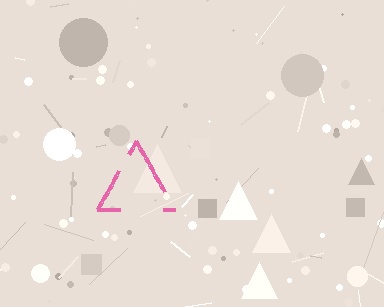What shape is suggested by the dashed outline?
The dashed outline suggests a triangle.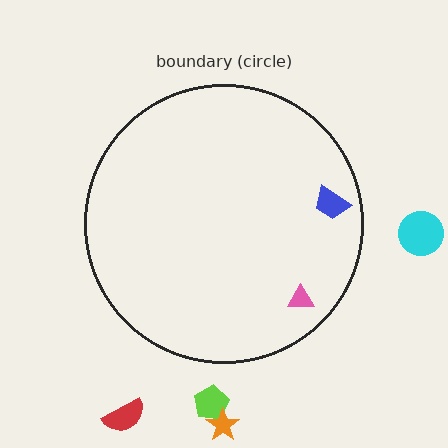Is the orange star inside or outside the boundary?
Outside.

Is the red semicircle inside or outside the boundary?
Outside.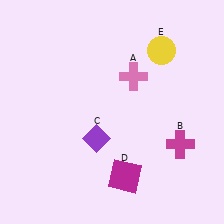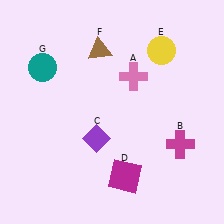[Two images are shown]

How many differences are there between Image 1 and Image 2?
There are 2 differences between the two images.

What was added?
A brown triangle (F), a teal circle (G) were added in Image 2.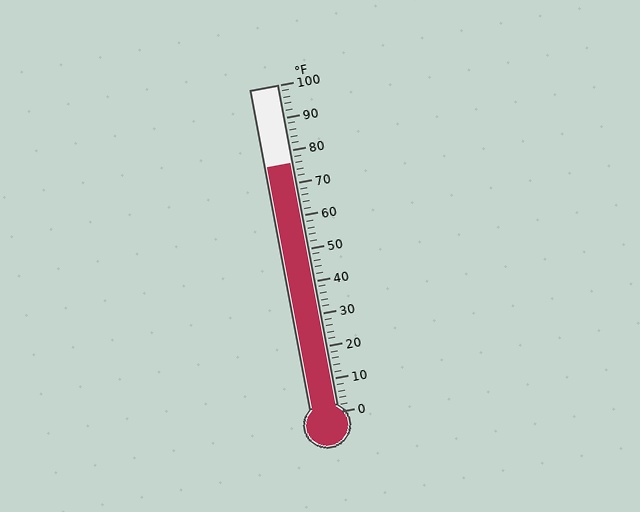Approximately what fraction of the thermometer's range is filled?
The thermometer is filled to approximately 75% of its range.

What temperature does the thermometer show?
The thermometer shows approximately 76°F.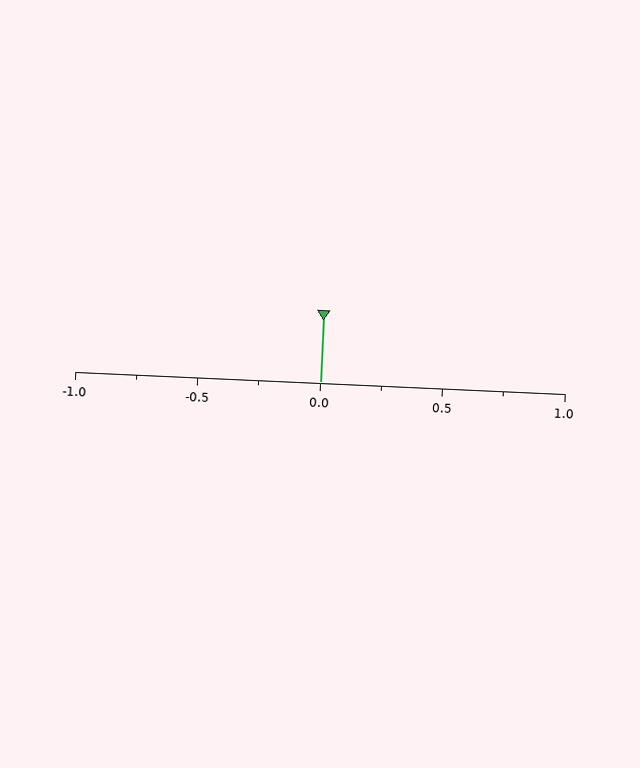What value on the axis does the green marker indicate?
The marker indicates approximately 0.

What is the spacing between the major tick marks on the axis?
The major ticks are spaced 0.5 apart.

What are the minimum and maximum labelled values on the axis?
The axis runs from -1.0 to 1.0.